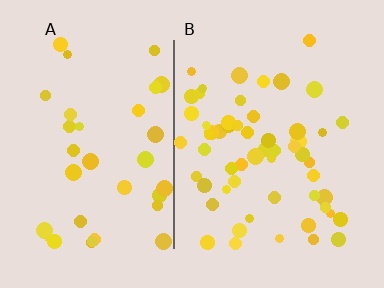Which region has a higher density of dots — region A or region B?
B (the right).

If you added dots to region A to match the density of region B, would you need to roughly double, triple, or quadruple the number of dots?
Approximately double.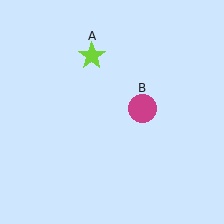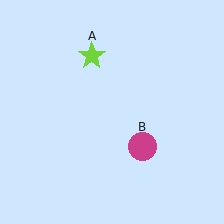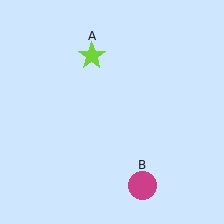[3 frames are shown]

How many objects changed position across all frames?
1 object changed position: magenta circle (object B).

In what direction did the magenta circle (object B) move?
The magenta circle (object B) moved down.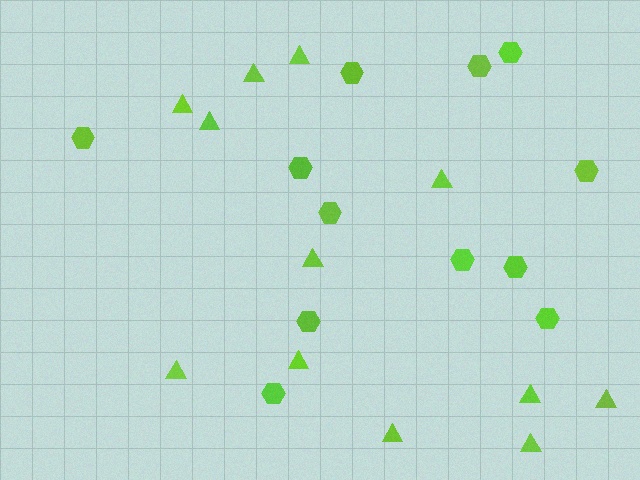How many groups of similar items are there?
There are 2 groups: one group of triangles (12) and one group of hexagons (12).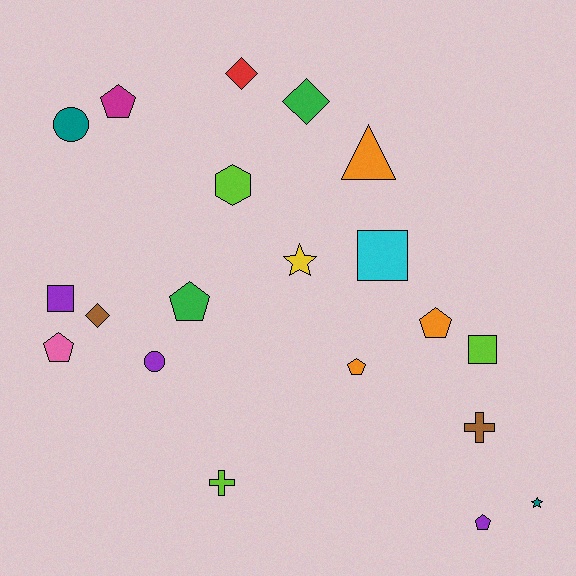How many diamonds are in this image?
There are 3 diamonds.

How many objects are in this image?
There are 20 objects.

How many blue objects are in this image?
There are no blue objects.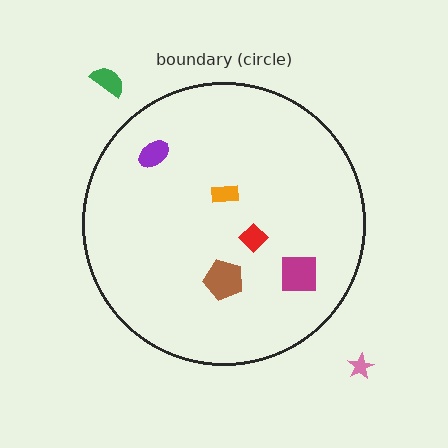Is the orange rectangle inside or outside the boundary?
Inside.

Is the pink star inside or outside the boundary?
Outside.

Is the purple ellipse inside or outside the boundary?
Inside.